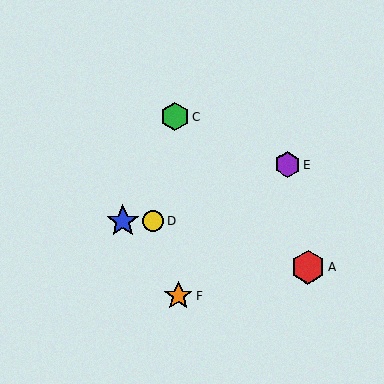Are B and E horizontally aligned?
No, B is at y≈221 and E is at y≈164.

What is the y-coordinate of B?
Object B is at y≈221.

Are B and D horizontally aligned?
Yes, both are at y≈221.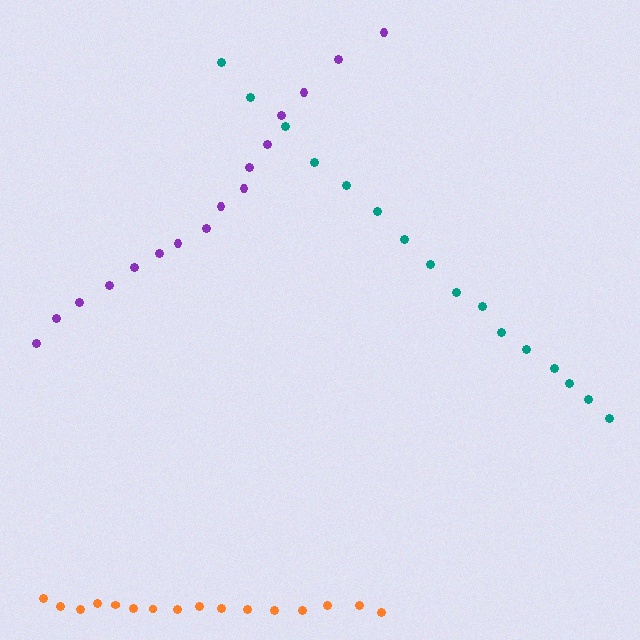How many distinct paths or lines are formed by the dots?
There are 3 distinct paths.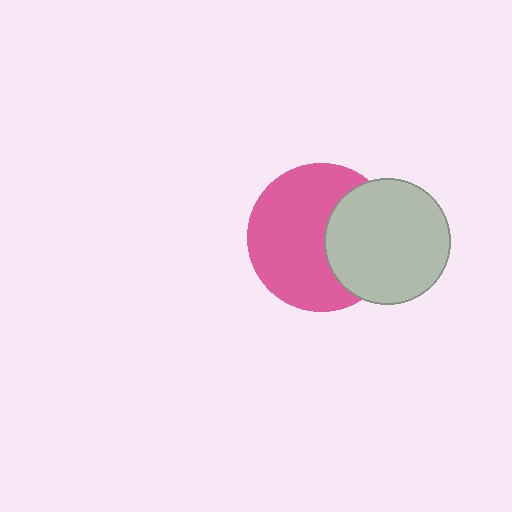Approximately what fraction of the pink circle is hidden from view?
Roughly 35% of the pink circle is hidden behind the light gray circle.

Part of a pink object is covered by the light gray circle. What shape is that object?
It is a circle.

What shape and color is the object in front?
The object in front is a light gray circle.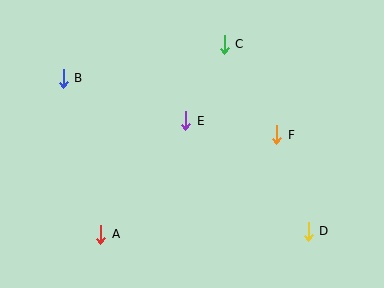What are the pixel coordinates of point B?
Point B is at (63, 78).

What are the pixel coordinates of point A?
Point A is at (101, 234).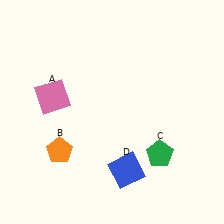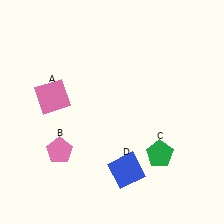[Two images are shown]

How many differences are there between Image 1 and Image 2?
There is 1 difference between the two images.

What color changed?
The pentagon (B) changed from orange in Image 1 to pink in Image 2.